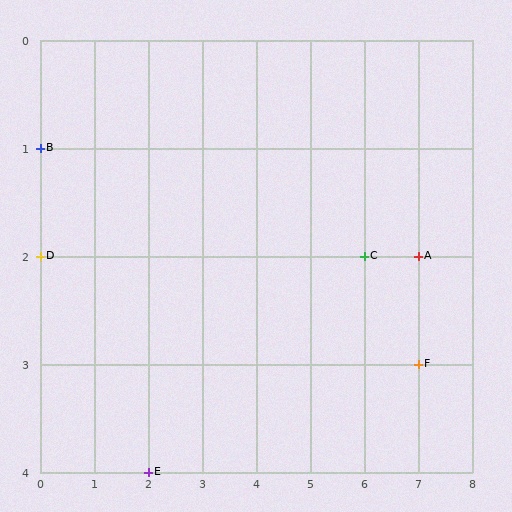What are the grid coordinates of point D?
Point D is at grid coordinates (0, 2).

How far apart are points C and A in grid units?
Points C and A are 1 column apart.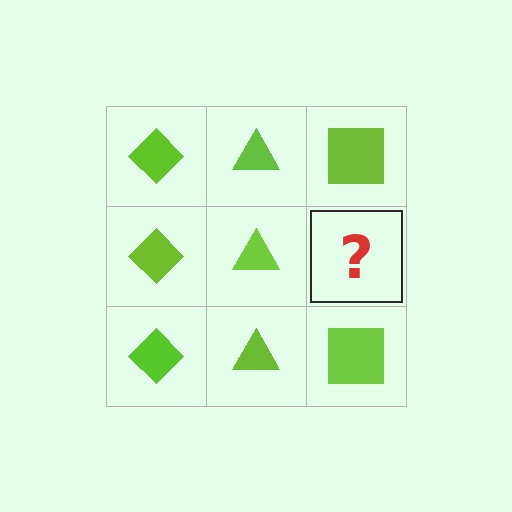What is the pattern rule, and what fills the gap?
The rule is that each column has a consistent shape. The gap should be filled with a lime square.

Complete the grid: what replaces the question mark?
The question mark should be replaced with a lime square.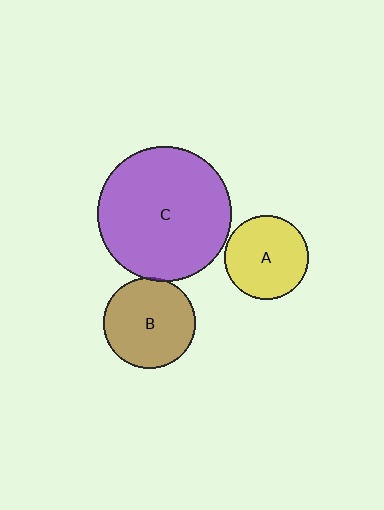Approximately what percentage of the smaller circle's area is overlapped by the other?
Approximately 5%.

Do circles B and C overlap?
Yes.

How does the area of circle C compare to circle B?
Approximately 2.1 times.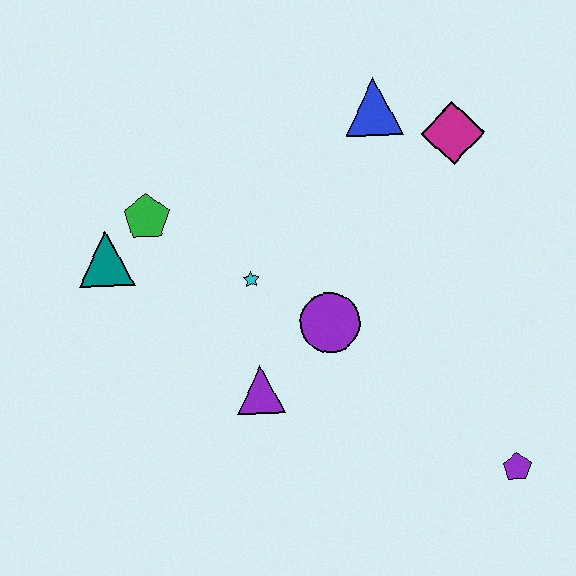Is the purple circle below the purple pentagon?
No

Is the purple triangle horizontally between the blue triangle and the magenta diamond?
No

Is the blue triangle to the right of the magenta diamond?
No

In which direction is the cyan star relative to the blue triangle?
The cyan star is below the blue triangle.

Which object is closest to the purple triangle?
The purple circle is closest to the purple triangle.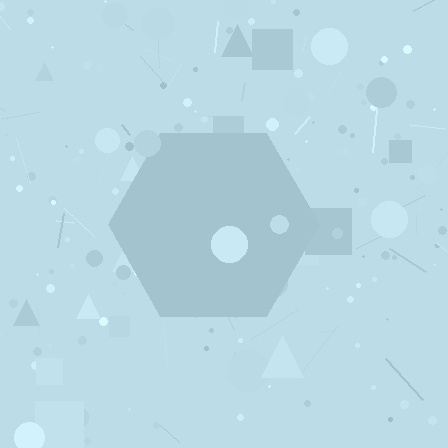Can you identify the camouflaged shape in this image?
The camouflaged shape is a hexagon.